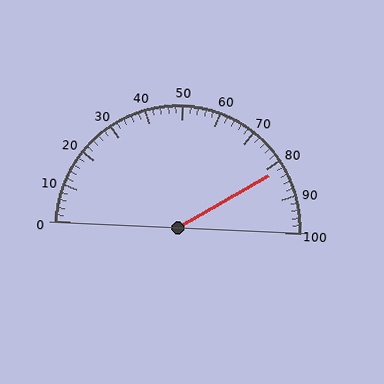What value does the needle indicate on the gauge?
The needle indicates approximately 82.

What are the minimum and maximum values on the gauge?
The gauge ranges from 0 to 100.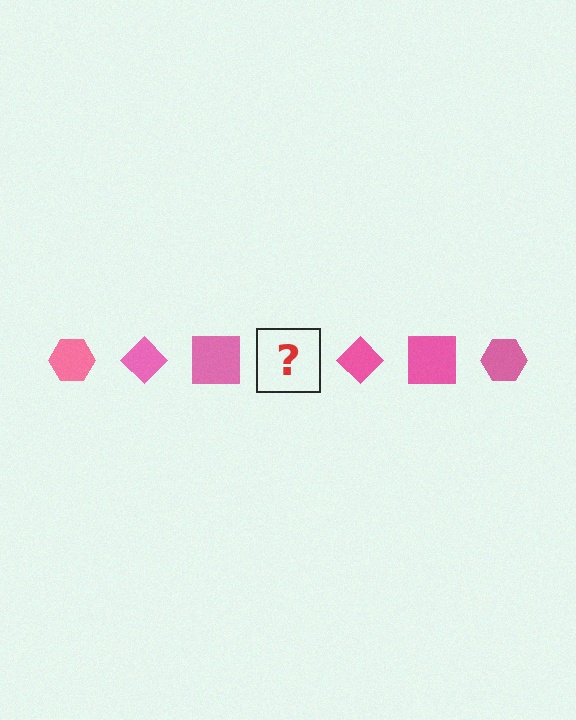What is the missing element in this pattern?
The missing element is a pink hexagon.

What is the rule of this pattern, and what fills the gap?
The rule is that the pattern cycles through hexagon, diamond, square shapes in pink. The gap should be filled with a pink hexagon.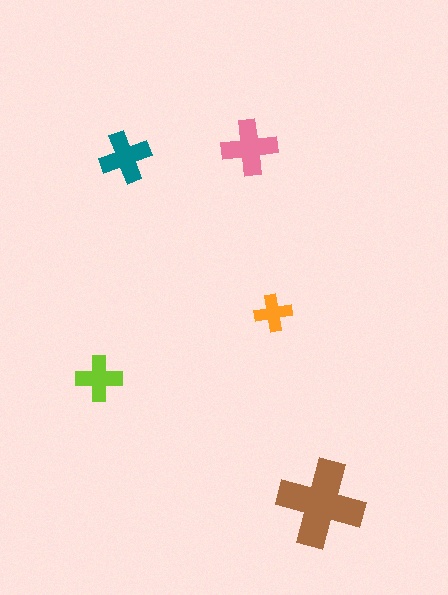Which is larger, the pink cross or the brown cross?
The brown one.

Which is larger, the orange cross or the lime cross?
The lime one.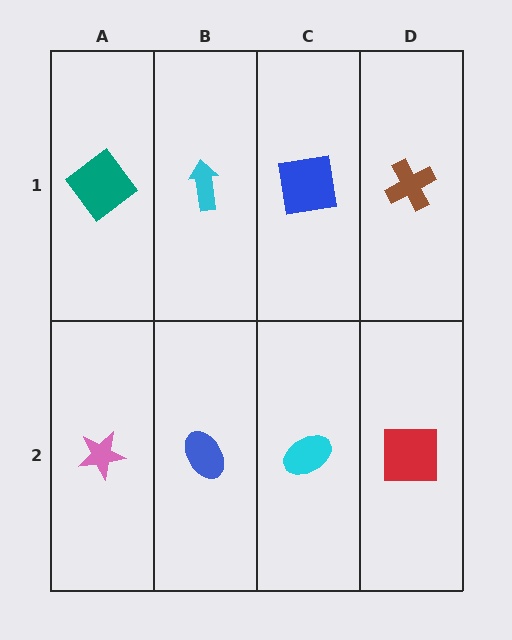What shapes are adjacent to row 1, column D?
A red square (row 2, column D), a blue square (row 1, column C).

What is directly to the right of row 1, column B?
A blue square.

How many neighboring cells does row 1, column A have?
2.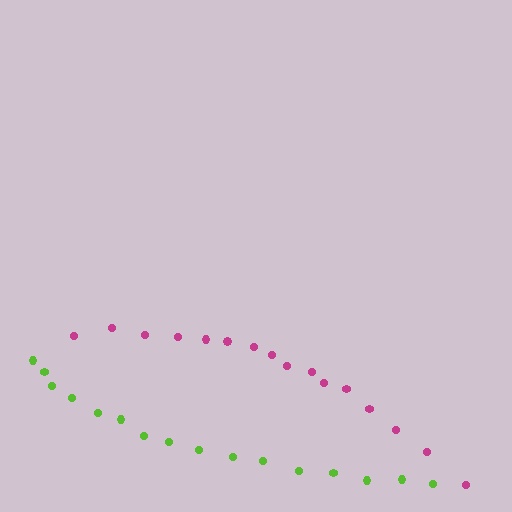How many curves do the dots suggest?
There are 2 distinct paths.